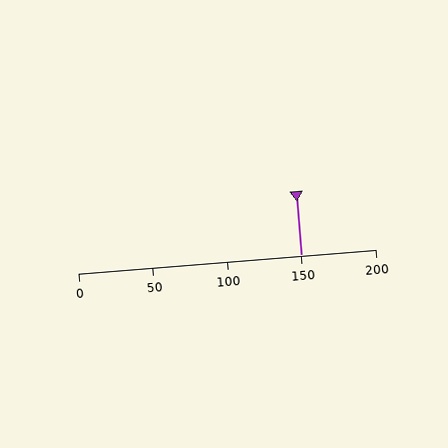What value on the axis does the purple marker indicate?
The marker indicates approximately 150.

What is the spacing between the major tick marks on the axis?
The major ticks are spaced 50 apart.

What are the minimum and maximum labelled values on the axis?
The axis runs from 0 to 200.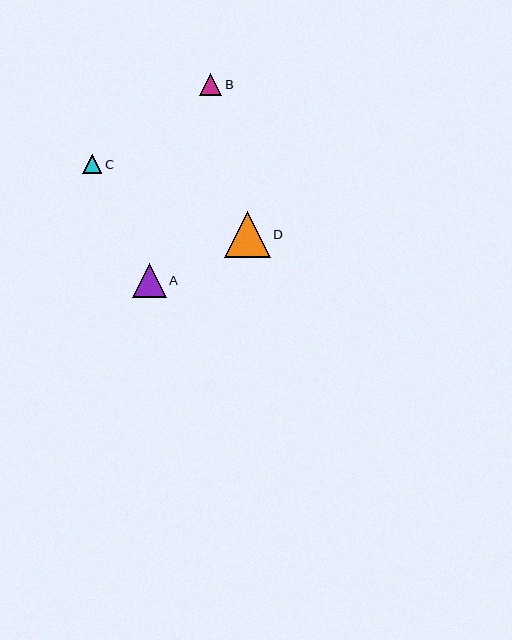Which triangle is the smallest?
Triangle C is the smallest with a size of approximately 19 pixels.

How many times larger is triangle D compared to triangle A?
Triangle D is approximately 1.4 times the size of triangle A.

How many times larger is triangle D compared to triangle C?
Triangle D is approximately 2.4 times the size of triangle C.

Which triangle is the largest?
Triangle D is the largest with a size of approximately 46 pixels.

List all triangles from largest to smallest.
From largest to smallest: D, A, B, C.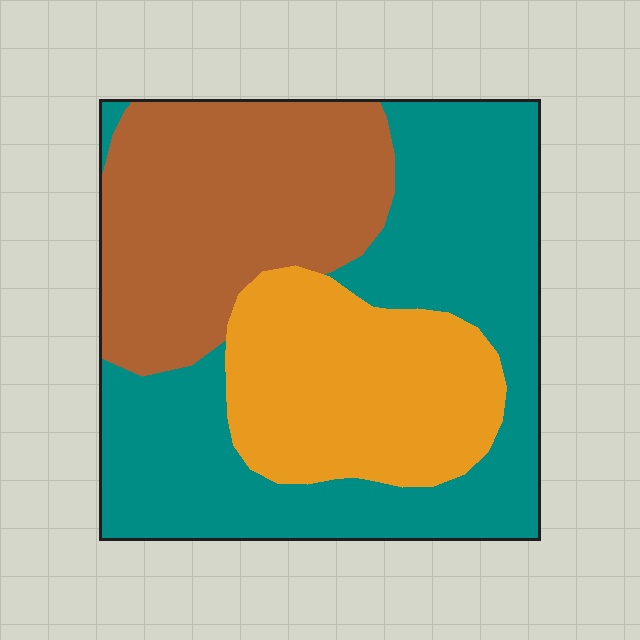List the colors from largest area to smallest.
From largest to smallest: teal, brown, orange.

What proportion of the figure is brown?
Brown takes up between a sixth and a third of the figure.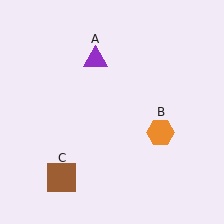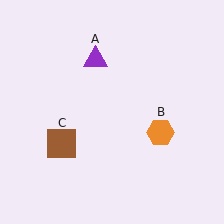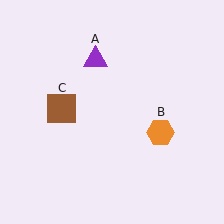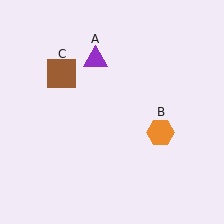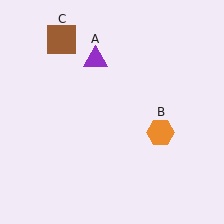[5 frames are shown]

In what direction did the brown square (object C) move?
The brown square (object C) moved up.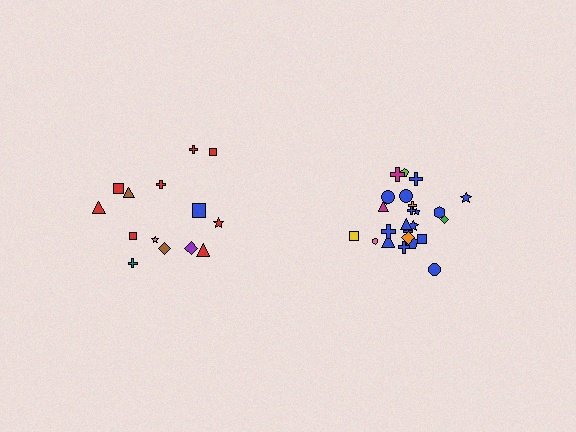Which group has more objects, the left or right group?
The right group.